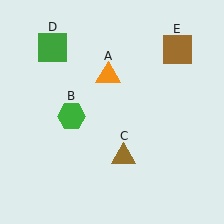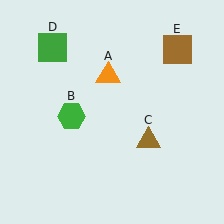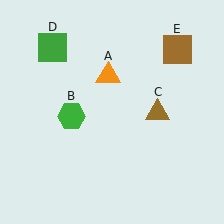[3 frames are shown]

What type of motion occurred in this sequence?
The brown triangle (object C) rotated counterclockwise around the center of the scene.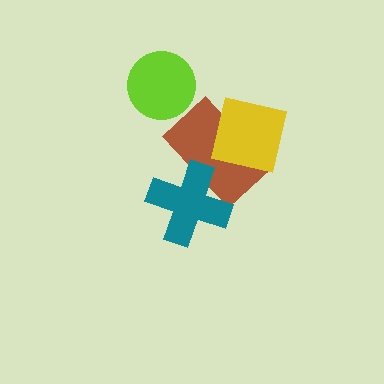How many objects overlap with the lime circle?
0 objects overlap with the lime circle.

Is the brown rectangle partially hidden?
Yes, it is partially covered by another shape.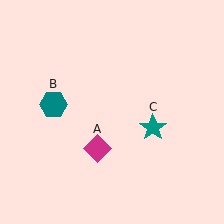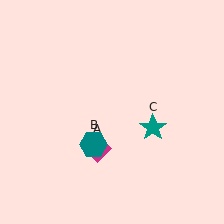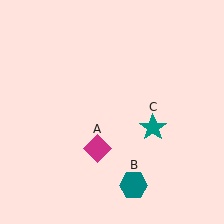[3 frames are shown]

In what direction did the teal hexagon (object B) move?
The teal hexagon (object B) moved down and to the right.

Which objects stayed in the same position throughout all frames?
Magenta diamond (object A) and teal star (object C) remained stationary.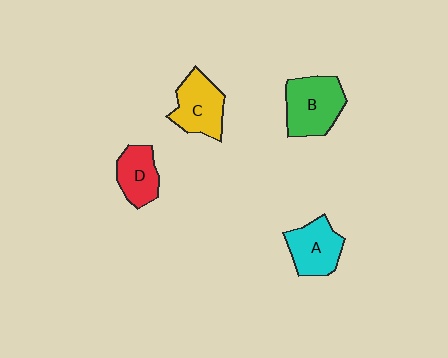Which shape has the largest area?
Shape B (green).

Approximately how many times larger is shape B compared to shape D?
Approximately 1.5 times.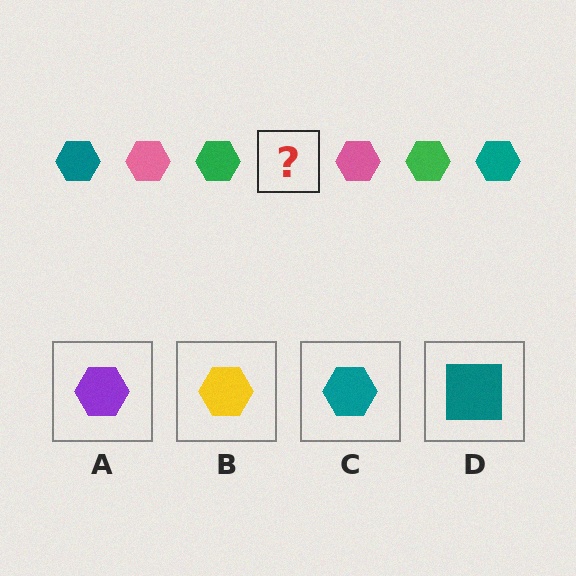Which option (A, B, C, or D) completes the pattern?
C.